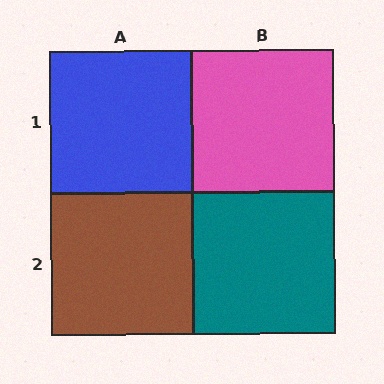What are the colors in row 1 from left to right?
Blue, pink.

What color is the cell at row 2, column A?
Brown.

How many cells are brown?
1 cell is brown.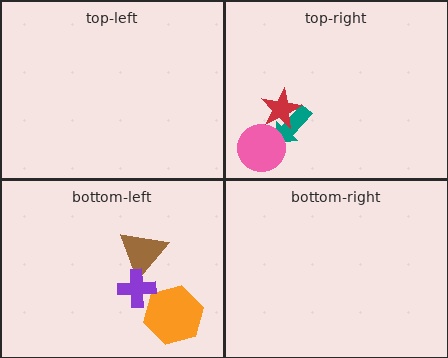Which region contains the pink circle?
The top-right region.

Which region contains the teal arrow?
The top-right region.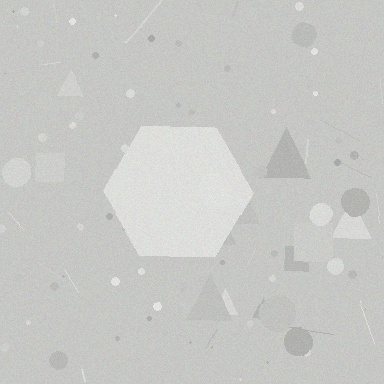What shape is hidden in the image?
A hexagon is hidden in the image.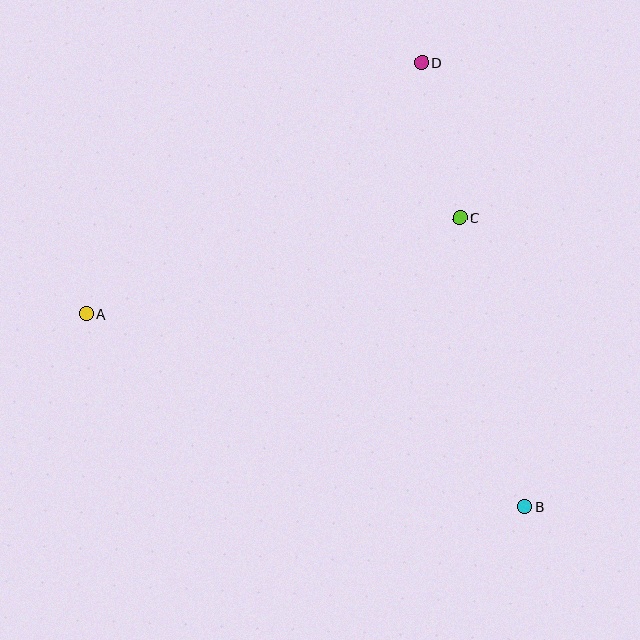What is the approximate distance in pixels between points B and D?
The distance between B and D is approximately 456 pixels.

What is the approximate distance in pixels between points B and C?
The distance between B and C is approximately 296 pixels.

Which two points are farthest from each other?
Points A and B are farthest from each other.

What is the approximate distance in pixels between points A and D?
The distance between A and D is approximately 419 pixels.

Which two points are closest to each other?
Points C and D are closest to each other.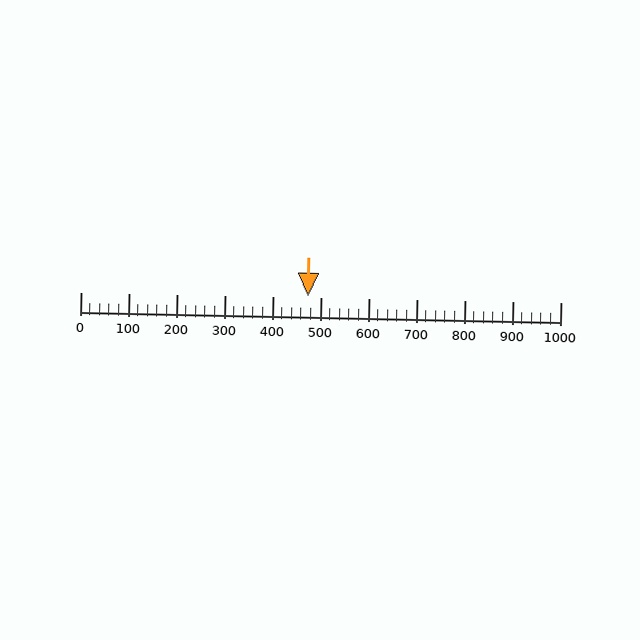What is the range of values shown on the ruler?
The ruler shows values from 0 to 1000.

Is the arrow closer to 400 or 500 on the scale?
The arrow is closer to 500.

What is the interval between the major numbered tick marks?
The major tick marks are spaced 100 units apart.